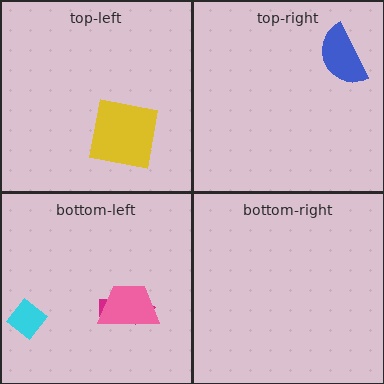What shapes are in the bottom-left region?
The magenta arrow, the cyan diamond, the pink trapezoid.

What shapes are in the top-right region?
The blue semicircle.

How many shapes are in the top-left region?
1.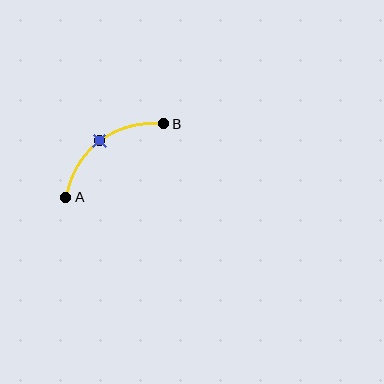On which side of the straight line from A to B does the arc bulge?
The arc bulges above and to the left of the straight line connecting A and B.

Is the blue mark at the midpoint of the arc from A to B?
Yes. The blue mark lies on the arc at equal arc-length from both A and B — it is the arc midpoint.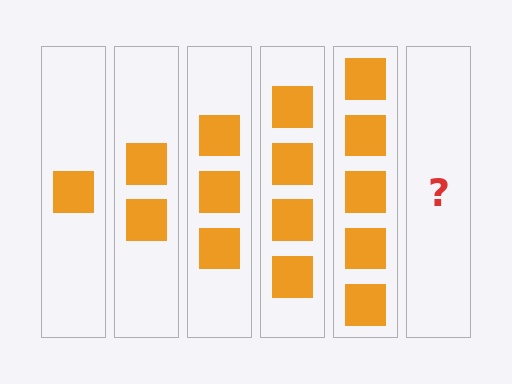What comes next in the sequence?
The next element should be 6 squares.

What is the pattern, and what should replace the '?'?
The pattern is that each step adds one more square. The '?' should be 6 squares.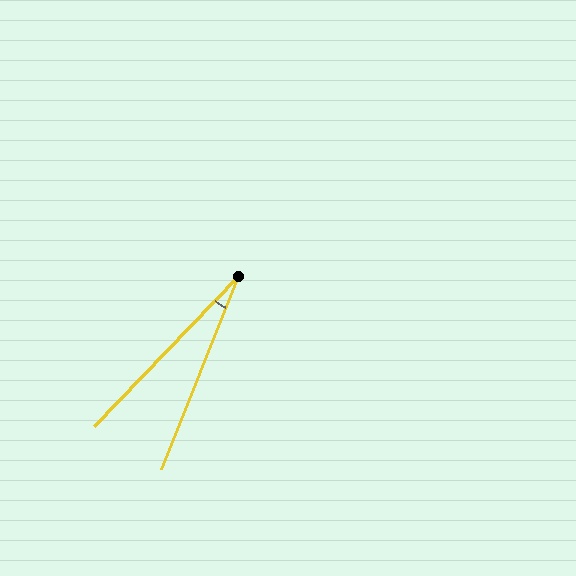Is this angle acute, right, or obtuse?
It is acute.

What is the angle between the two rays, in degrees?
Approximately 22 degrees.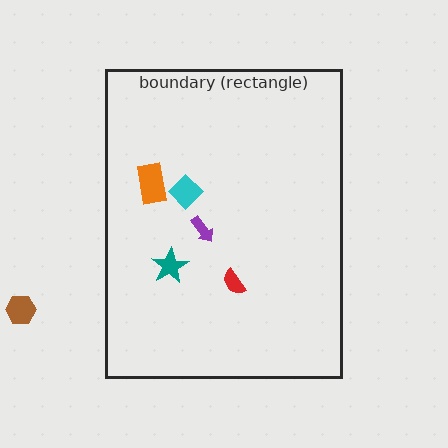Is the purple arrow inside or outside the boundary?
Inside.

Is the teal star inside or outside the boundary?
Inside.